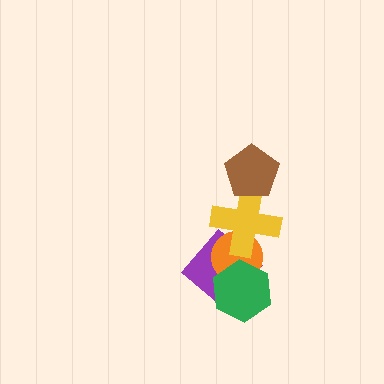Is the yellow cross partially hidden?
Yes, it is partially covered by another shape.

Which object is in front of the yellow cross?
The brown pentagon is in front of the yellow cross.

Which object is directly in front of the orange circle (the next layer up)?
The yellow cross is directly in front of the orange circle.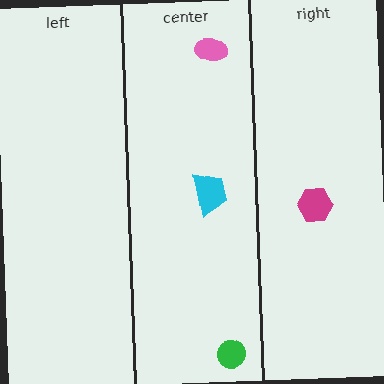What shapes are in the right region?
The magenta hexagon.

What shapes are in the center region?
The green circle, the cyan trapezoid, the pink ellipse.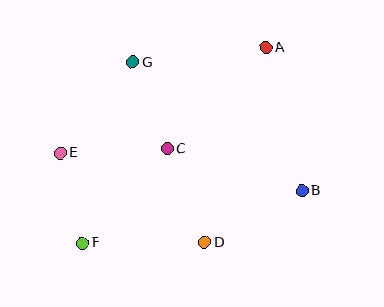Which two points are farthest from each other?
Points A and F are farthest from each other.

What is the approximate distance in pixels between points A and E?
The distance between A and E is approximately 231 pixels.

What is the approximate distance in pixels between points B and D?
The distance between B and D is approximately 111 pixels.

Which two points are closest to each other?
Points E and F are closest to each other.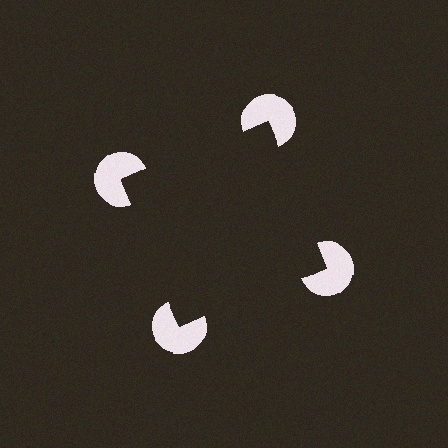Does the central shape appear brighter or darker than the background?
It typically appears slightly darker than the background, even though no actual brightness change is drawn.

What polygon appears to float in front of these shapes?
An illusory square — its edges are inferred from the aligned wedge cuts in the pac-man discs, not physically drawn.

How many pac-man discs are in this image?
There are 4 — one at each vertex of the illusory square.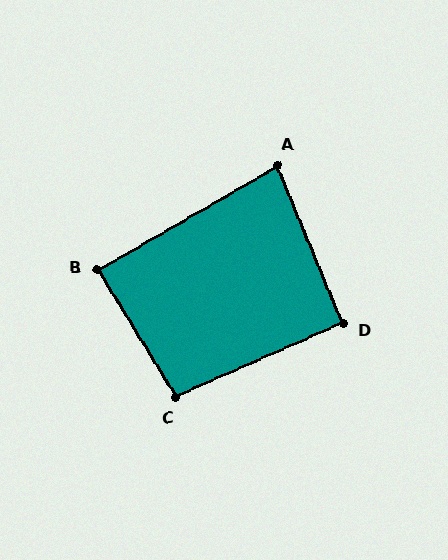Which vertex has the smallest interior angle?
A, at approximately 82 degrees.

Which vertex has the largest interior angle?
C, at approximately 98 degrees.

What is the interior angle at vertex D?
Approximately 91 degrees (approximately right).